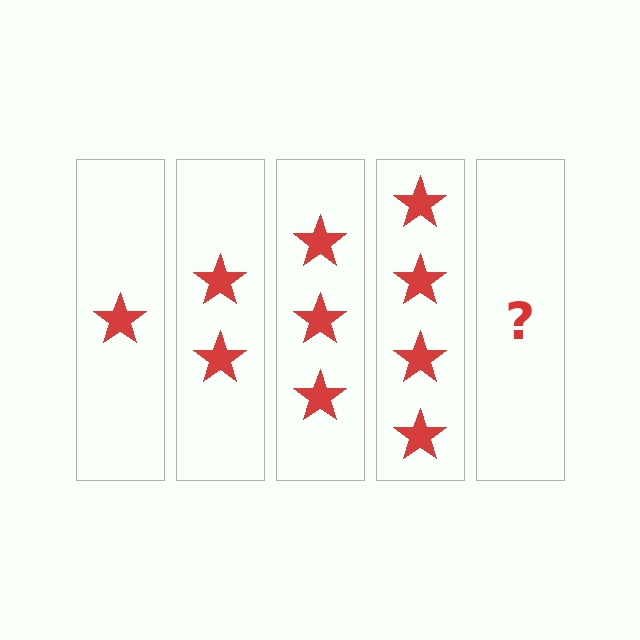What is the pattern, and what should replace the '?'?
The pattern is that each step adds one more star. The '?' should be 5 stars.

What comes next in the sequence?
The next element should be 5 stars.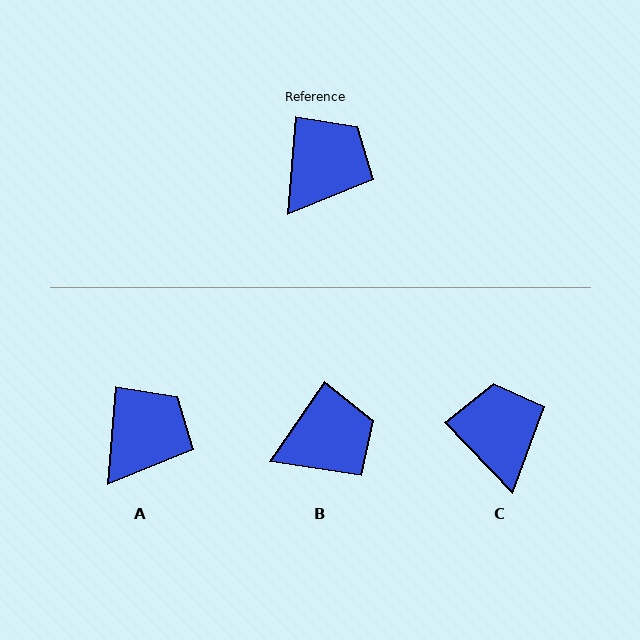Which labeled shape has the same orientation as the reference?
A.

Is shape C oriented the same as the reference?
No, it is off by about 48 degrees.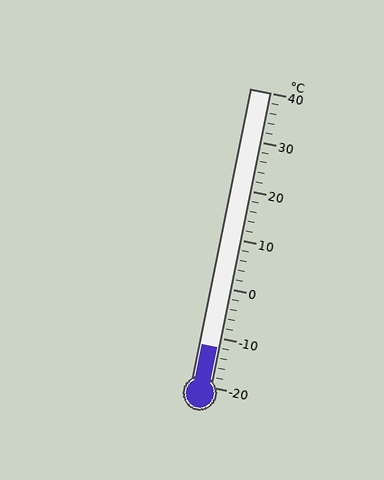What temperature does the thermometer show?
The thermometer shows approximately -12°C.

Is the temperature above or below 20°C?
The temperature is below 20°C.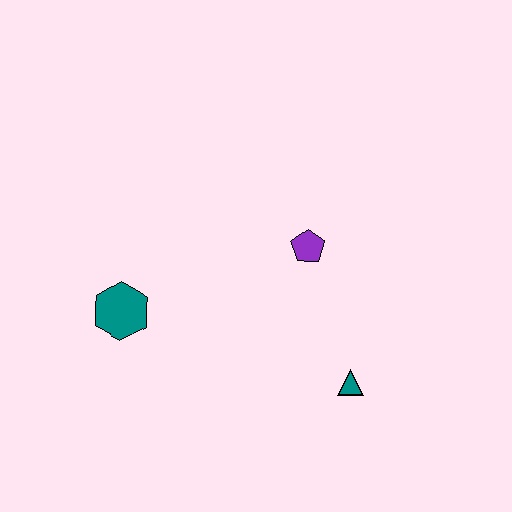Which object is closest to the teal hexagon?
The purple pentagon is closest to the teal hexagon.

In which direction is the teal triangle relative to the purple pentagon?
The teal triangle is below the purple pentagon.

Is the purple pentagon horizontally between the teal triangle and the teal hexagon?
Yes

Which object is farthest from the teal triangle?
The teal hexagon is farthest from the teal triangle.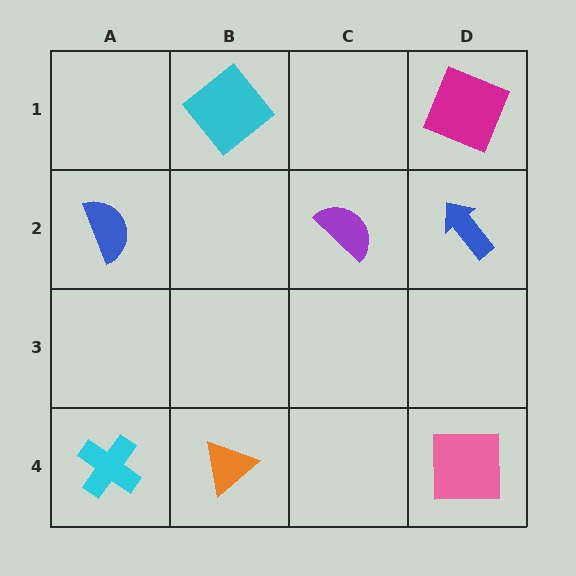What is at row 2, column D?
A blue arrow.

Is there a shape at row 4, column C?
No, that cell is empty.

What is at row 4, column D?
A pink square.